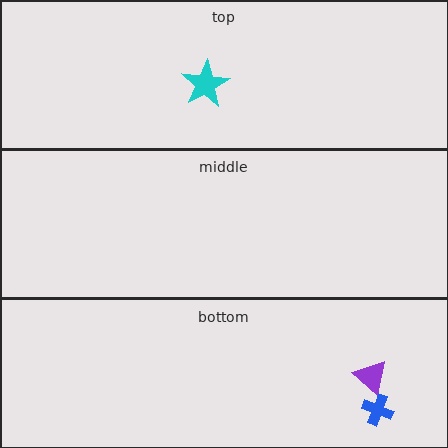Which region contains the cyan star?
The top region.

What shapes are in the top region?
The cyan star.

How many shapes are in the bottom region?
2.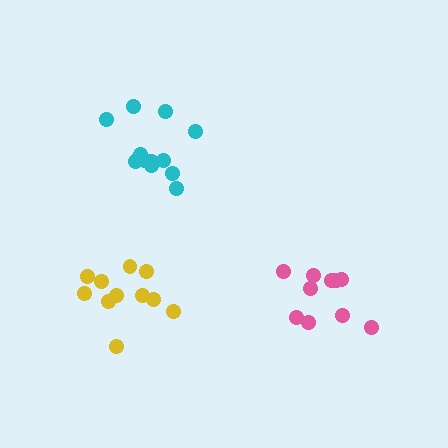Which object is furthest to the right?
The pink cluster is rightmost.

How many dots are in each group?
Group 1: 10 dots, Group 2: 14 dots, Group 3: 11 dots (35 total).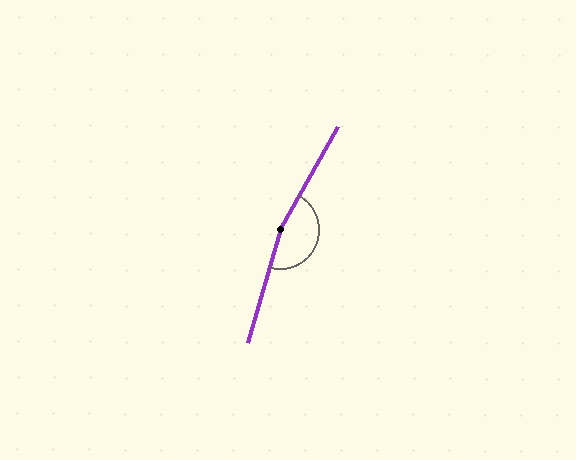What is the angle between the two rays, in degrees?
Approximately 167 degrees.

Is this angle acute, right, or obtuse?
It is obtuse.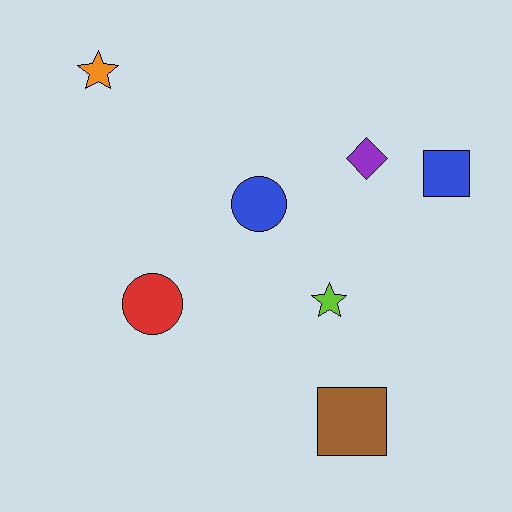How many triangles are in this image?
There are no triangles.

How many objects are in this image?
There are 7 objects.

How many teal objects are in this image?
There are no teal objects.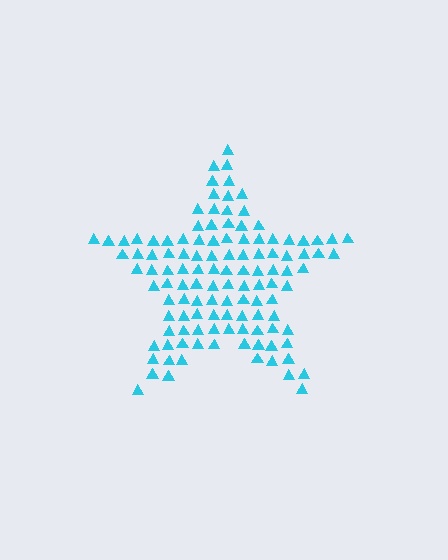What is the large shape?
The large shape is a star.